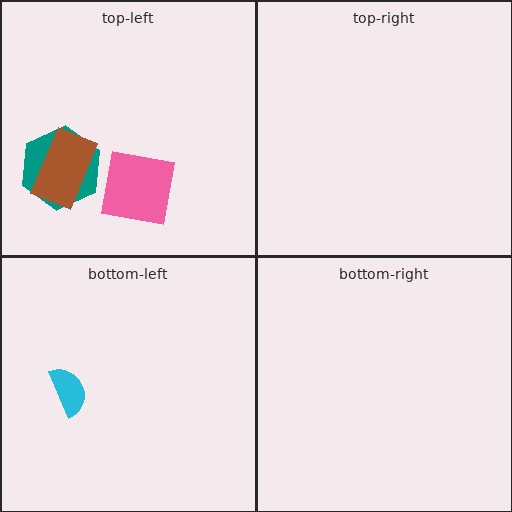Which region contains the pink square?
The top-left region.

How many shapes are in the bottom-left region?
1.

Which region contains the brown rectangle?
The top-left region.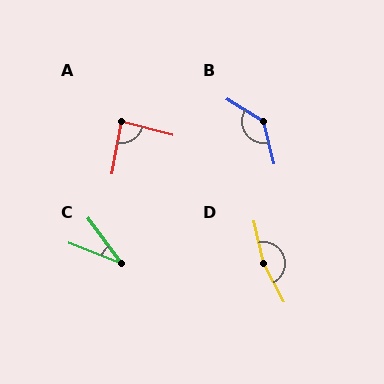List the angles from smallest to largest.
C (32°), A (85°), B (135°), D (164°).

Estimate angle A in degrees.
Approximately 85 degrees.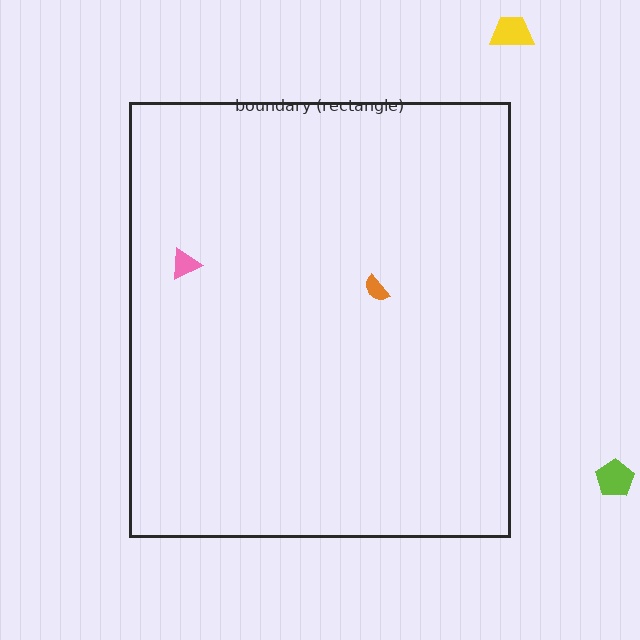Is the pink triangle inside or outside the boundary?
Inside.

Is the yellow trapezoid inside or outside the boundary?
Outside.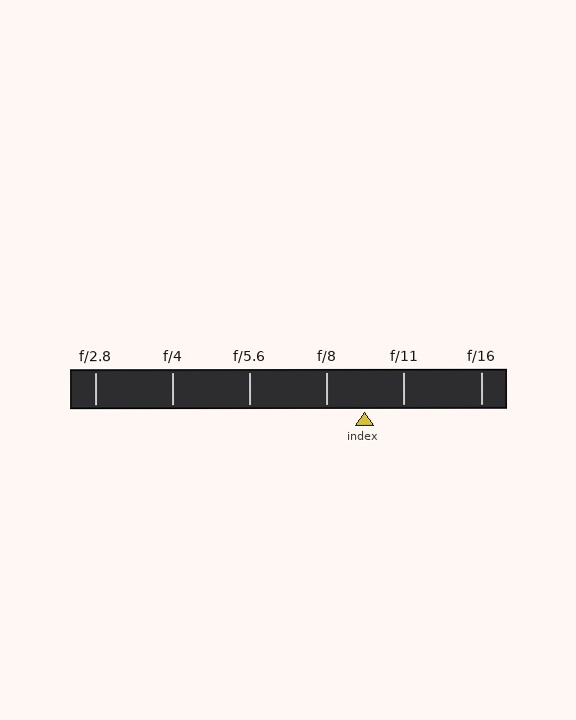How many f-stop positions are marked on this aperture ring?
There are 6 f-stop positions marked.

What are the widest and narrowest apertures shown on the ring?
The widest aperture shown is f/2.8 and the narrowest is f/16.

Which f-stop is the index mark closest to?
The index mark is closest to f/8.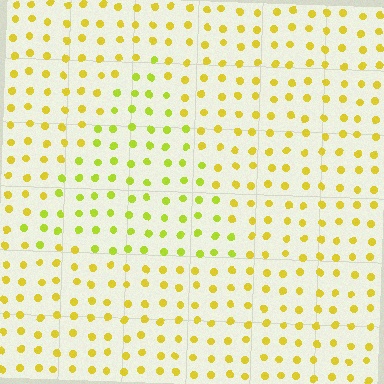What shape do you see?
I see a triangle.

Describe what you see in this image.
The image is filled with small yellow elements in a uniform arrangement. A triangle-shaped region is visible where the elements are tinted to a slightly different hue, forming a subtle color boundary.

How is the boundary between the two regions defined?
The boundary is defined purely by a slight shift in hue (about 23 degrees). Spacing, size, and orientation are identical on both sides.